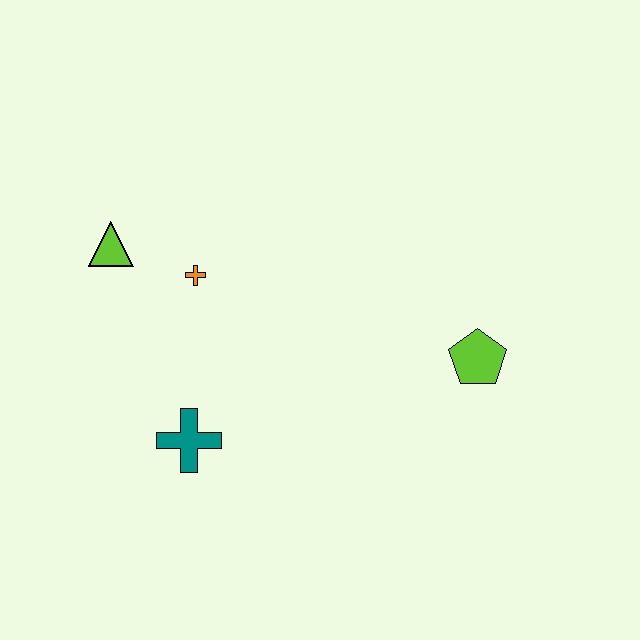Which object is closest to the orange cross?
The lime triangle is closest to the orange cross.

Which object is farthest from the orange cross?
The lime pentagon is farthest from the orange cross.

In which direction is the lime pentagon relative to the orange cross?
The lime pentagon is to the right of the orange cross.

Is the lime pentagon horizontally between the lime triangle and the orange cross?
No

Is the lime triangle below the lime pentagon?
No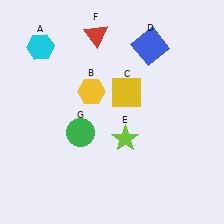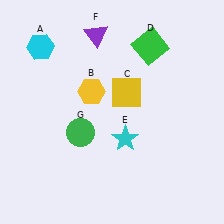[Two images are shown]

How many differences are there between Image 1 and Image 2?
There are 3 differences between the two images.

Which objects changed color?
D changed from blue to green. E changed from lime to cyan. F changed from red to purple.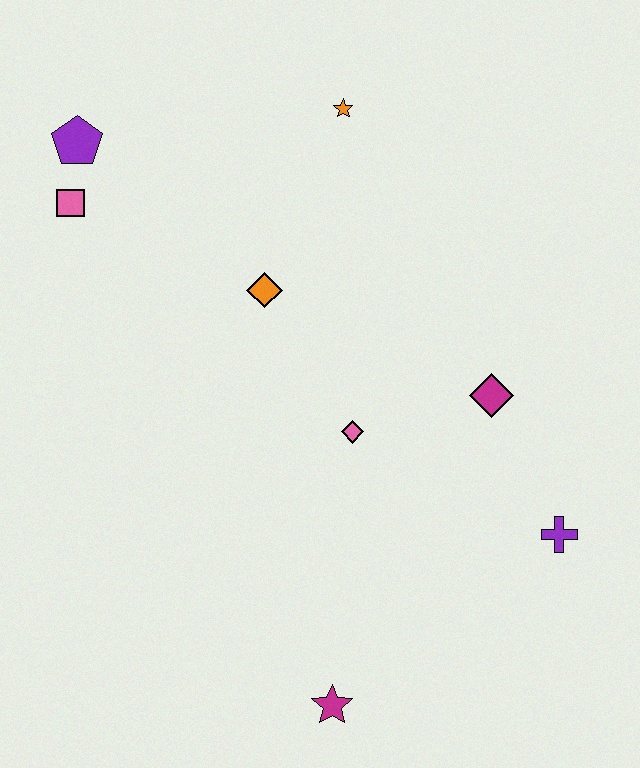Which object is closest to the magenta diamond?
The pink diamond is closest to the magenta diamond.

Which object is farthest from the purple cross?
The purple pentagon is farthest from the purple cross.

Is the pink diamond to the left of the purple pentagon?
No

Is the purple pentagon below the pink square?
No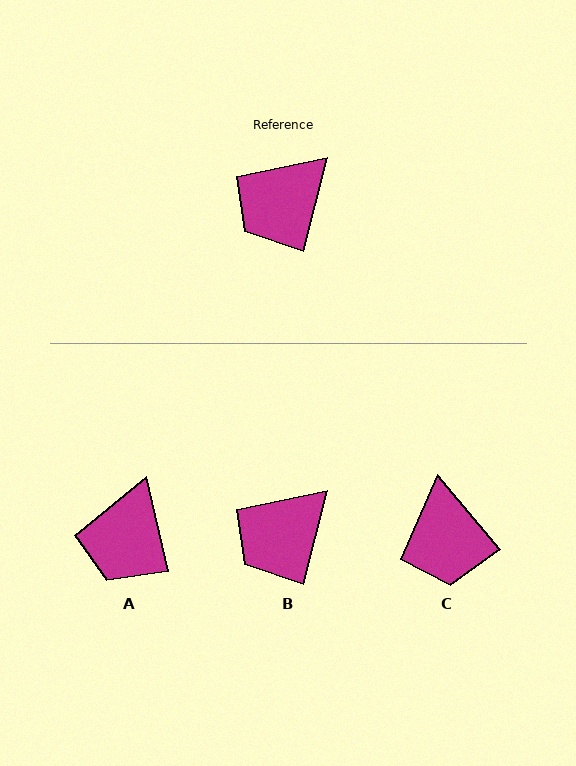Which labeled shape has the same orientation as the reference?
B.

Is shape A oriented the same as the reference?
No, it is off by about 27 degrees.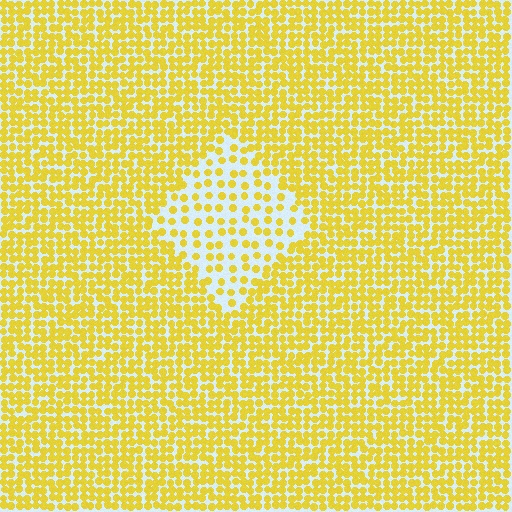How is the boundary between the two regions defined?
The boundary is defined by a change in element density (approximately 2.2x ratio). All elements are the same color, size, and shape.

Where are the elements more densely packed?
The elements are more densely packed outside the diamond boundary.